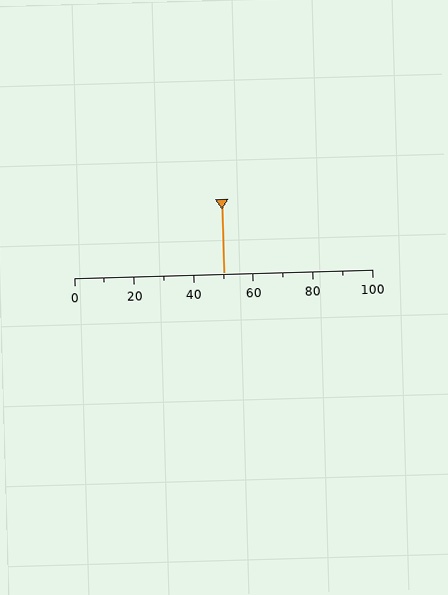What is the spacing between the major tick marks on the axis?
The major ticks are spaced 20 apart.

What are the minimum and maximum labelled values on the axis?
The axis runs from 0 to 100.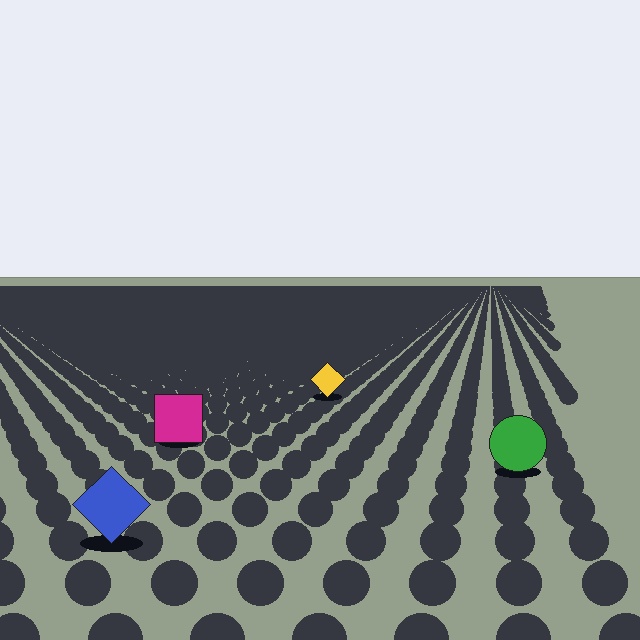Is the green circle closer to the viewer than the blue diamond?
No. The blue diamond is closer — you can tell from the texture gradient: the ground texture is coarser near it.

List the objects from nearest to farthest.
From nearest to farthest: the blue diamond, the green circle, the magenta square, the yellow diamond.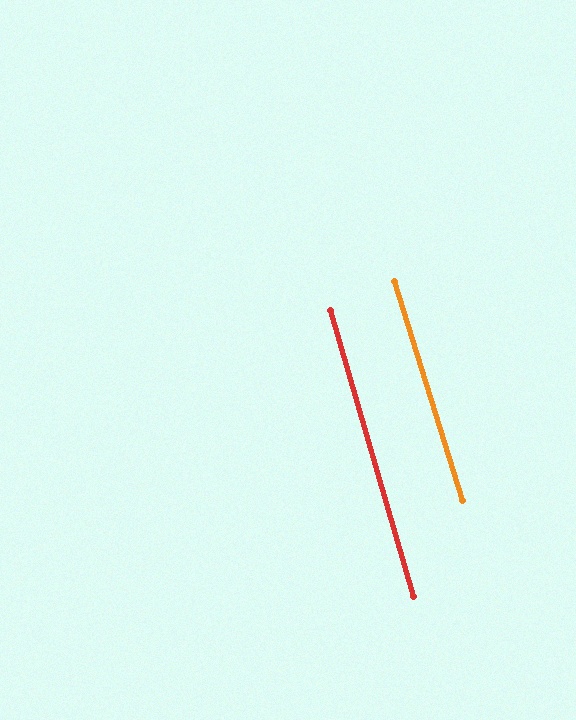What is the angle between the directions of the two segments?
Approximately 1 degree.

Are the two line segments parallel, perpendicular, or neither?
Parallel — their directions differ by only 1.1°.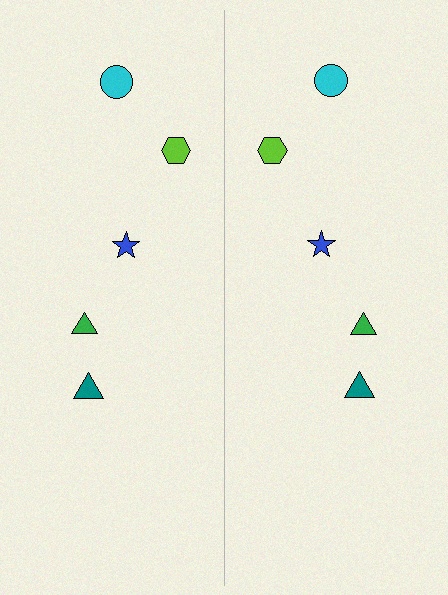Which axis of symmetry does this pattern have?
The pattern has a vertical axis of symmetry running through the center of the image.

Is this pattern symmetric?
Yes, this pattern has bilateral (reflection) symmetry.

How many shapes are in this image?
There are 10 shapes in this image.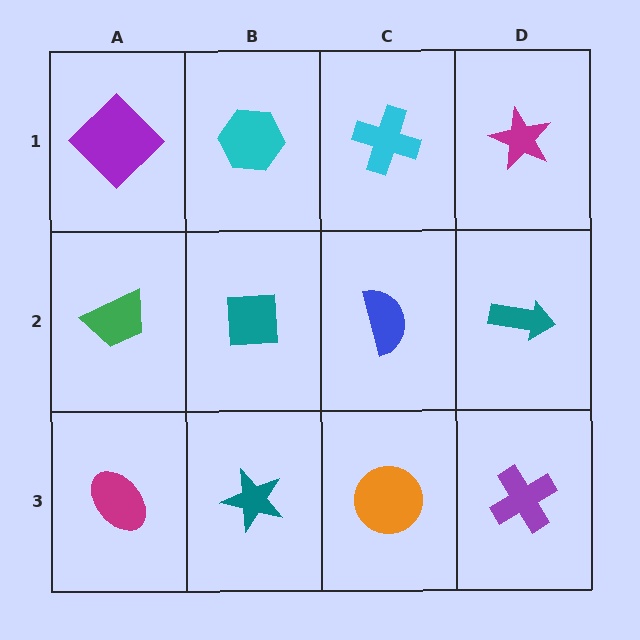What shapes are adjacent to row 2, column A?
A purple diamond (row 1, column A), a magenta ellipse (row 3, column A), a teal square (row 2, column B).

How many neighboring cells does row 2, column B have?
4.